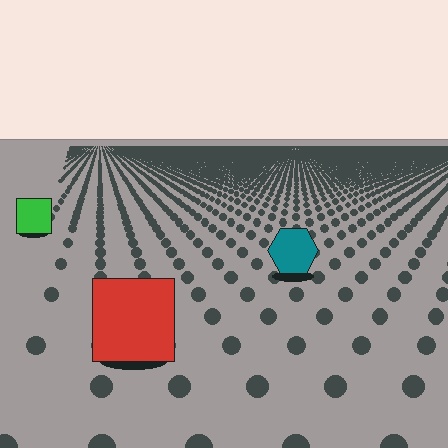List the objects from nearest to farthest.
From nearest to farthest: the red square, the teal hexagon, the green square.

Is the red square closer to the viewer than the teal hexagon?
Yes. The red square is closer — you can tell from the texture gradient: the ground texture is coarser near it.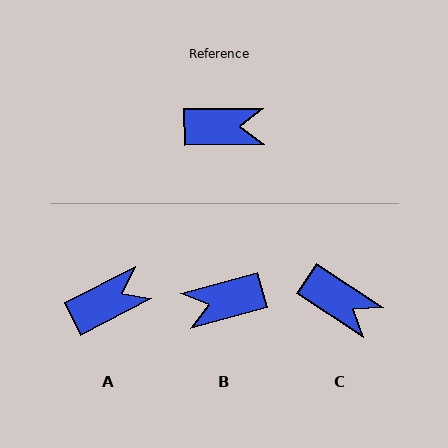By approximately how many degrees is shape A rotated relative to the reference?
Approximately 27 degrees counter-clockwise.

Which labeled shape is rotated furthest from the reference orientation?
B, about 165 degrees away.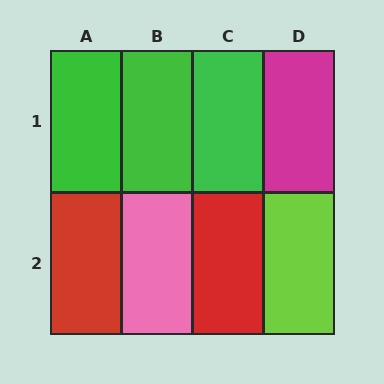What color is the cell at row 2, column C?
Red.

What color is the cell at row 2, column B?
Pink.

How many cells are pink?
1 cell is pink.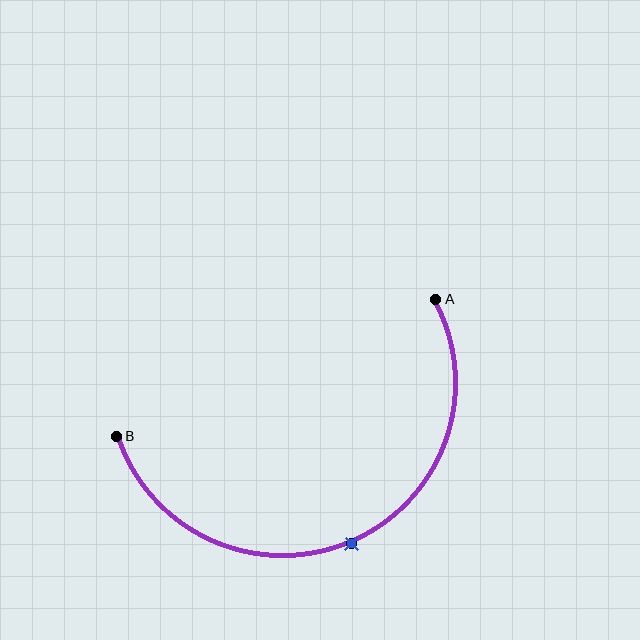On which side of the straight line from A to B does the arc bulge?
The arc bulges below the straight line connecting A and B.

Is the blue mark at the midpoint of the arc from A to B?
Yes. The blue mark lies on the arc at equal arc-length from both A and B — it is the arc midpoint.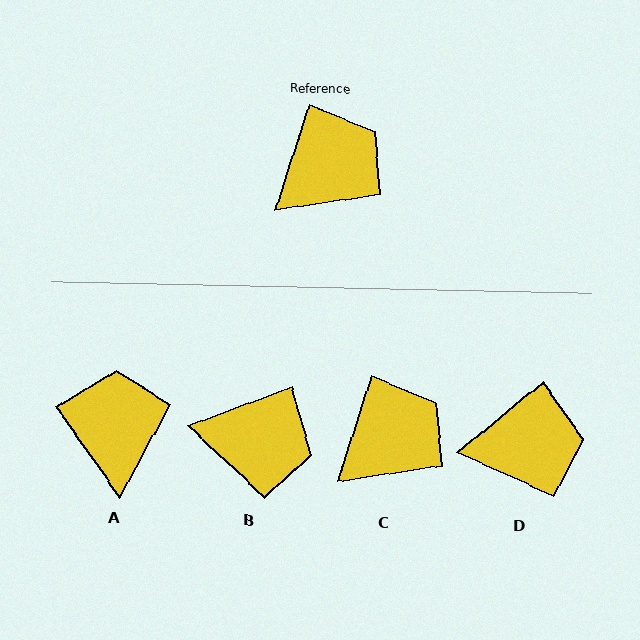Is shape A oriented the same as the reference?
No, it is off by about 53 degrees.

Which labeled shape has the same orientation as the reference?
C.